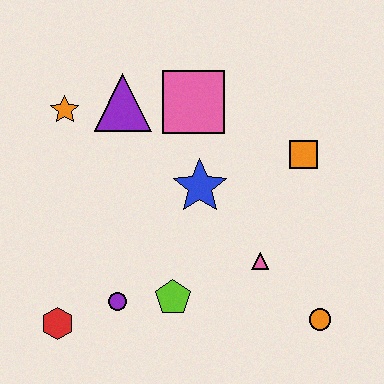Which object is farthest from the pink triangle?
The orange star is farthest from the pink triangle.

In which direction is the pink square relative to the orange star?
The pink square is to the right of the orange star.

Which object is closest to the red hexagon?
The purple circle is closest to the red hexagon.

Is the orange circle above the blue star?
No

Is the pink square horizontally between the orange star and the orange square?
Yes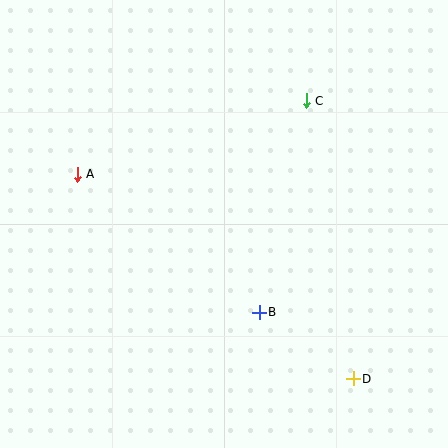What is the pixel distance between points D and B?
The distance between D and B is 115 pixels.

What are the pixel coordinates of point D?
Point D is at (353, 379).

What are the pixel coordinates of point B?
Point B is at (259, 312).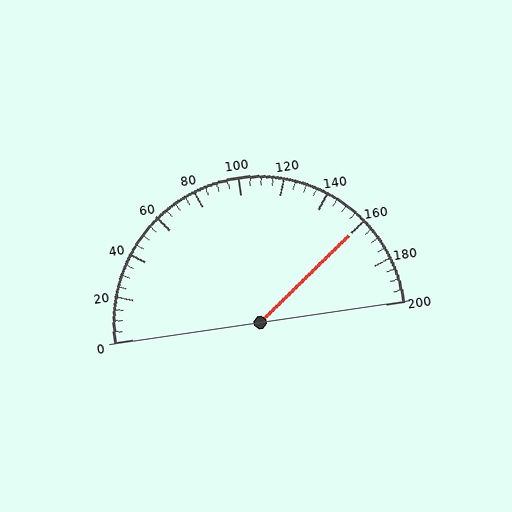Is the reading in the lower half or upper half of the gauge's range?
The reading is in the upper half of the range (0 to 200).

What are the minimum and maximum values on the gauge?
The gauge ranges from 0 to 200.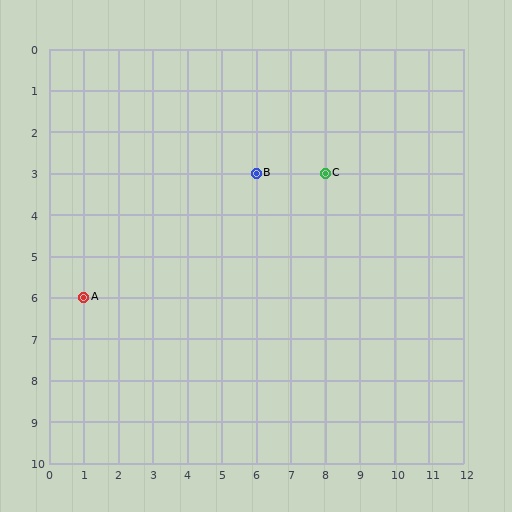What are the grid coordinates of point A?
Point A is at grid coordinates (1, 6).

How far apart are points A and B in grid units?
Points A and B are 5 columns and 3 rows apart (about 5.8 grid units diagonally).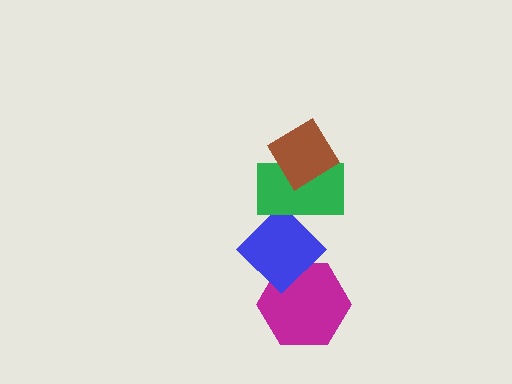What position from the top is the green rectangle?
The green rectangle is 2nd from the top.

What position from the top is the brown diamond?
The brown diamond is 1st from the top.